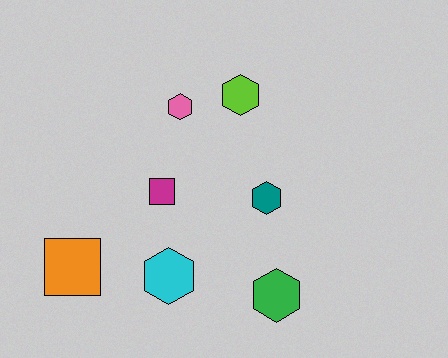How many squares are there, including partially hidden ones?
There are 2 squares.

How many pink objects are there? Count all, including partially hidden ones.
There is 1 pink object.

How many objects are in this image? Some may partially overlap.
There are 7 objects.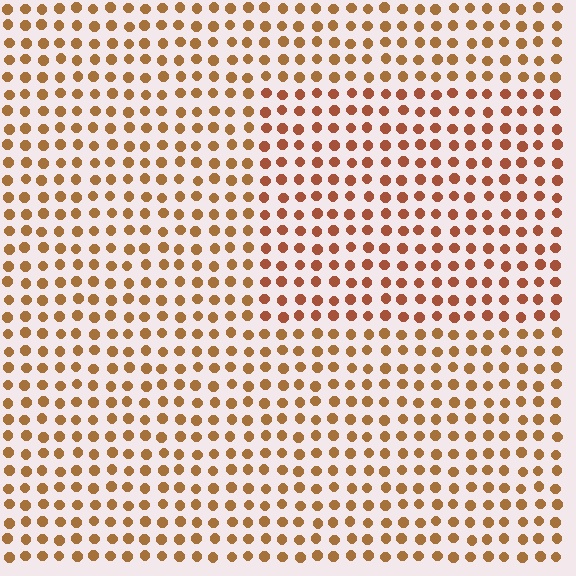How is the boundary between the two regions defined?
The boundary is defined purely by a slight shift in hue (about 18 degrees). Spacing, size, and orientation are identical on both sides.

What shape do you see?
I see a rectangle.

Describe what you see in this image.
The image is filled with small brown elements in a uniform arrangement. A rectangle-shaped region is visible where the elements are tinted to a slightly different hue, forming a subtle color boundary.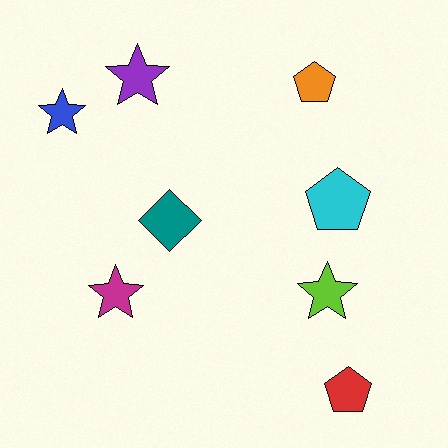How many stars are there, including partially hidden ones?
There are 4 stars.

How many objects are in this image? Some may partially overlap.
There are 8 objects.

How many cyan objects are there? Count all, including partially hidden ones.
There is 1 cyan object.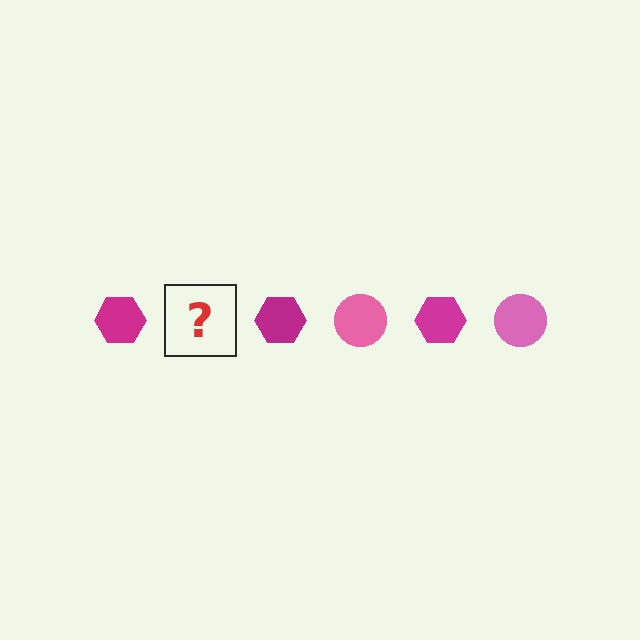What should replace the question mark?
The question mark should be replaced with a pink circle.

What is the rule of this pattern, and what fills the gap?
The rule is that the pattern alternates between magenta hexagon and pink circle. The gap should be filled with a pink circle.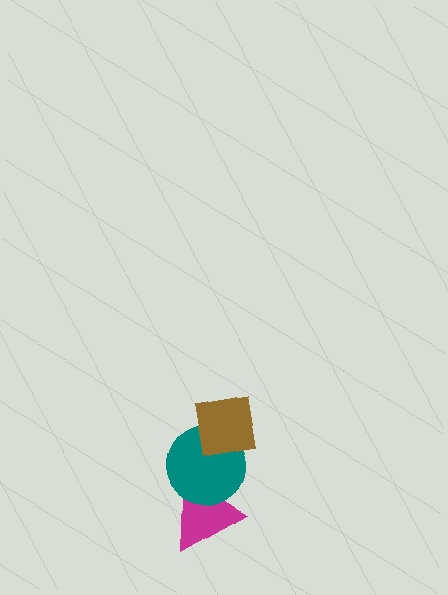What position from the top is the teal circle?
The teal circle is 2nd from the top.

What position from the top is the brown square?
The brown square is 1st from the top.